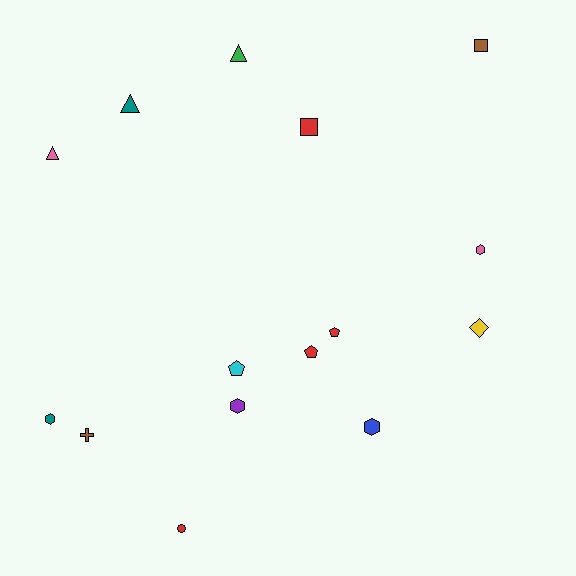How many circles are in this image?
There is 1 circle.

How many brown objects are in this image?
There are 2 brown objects.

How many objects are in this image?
There are 15 objects.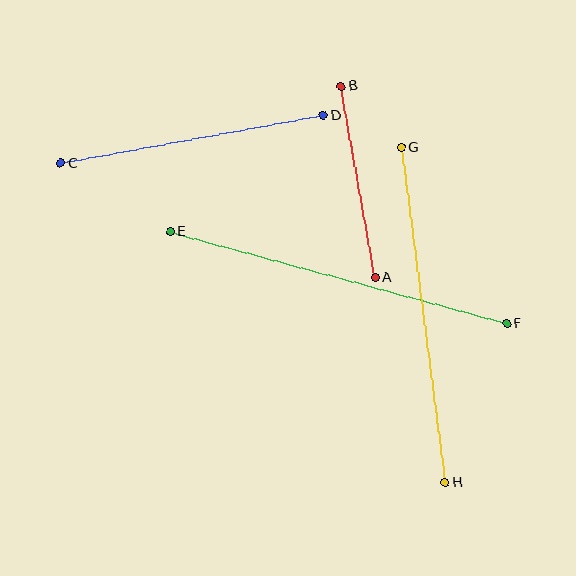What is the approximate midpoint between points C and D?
The midpoint is at approximately (192, 139) pixels.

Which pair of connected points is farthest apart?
Points E and F are farthest apart.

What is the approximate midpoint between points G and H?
The midpoint is at approximately (423, 315) pixels.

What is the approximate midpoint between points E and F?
The midpoint is at approximately (338, 278) pixels.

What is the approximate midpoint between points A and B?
The midpoint is at approximately (358, 182) pixels.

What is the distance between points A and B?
The distance is approximately 194 pixels.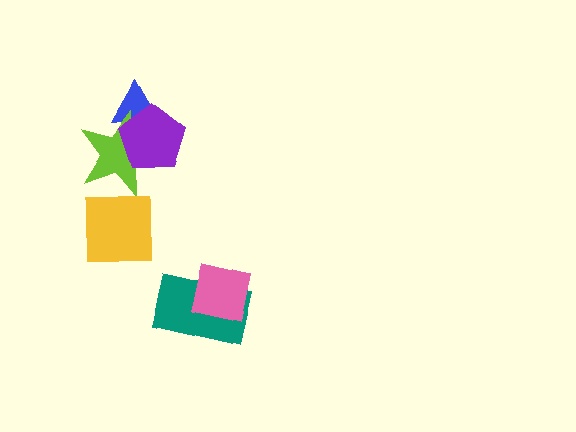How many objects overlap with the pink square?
1 object overlaps with the pink square.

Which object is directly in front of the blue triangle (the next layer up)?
The lime star is directly in front of the blue triangle.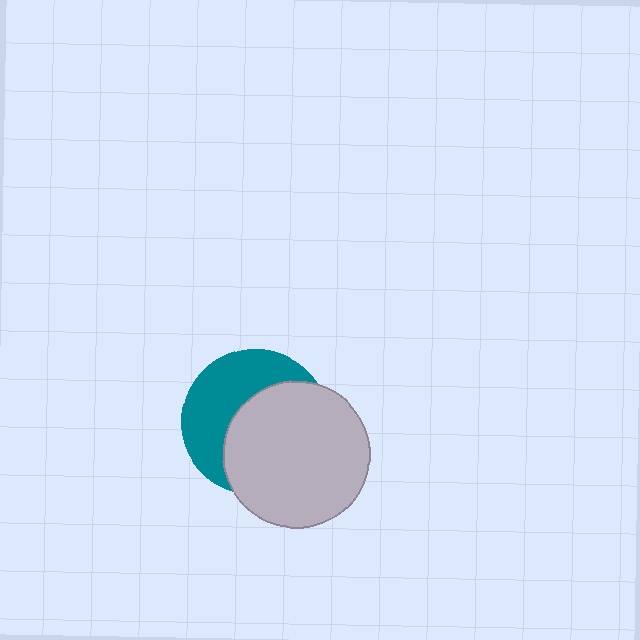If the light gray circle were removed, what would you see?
You would see the complete teal circle.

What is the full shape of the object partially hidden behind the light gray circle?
The partially hidden object is a teal circle.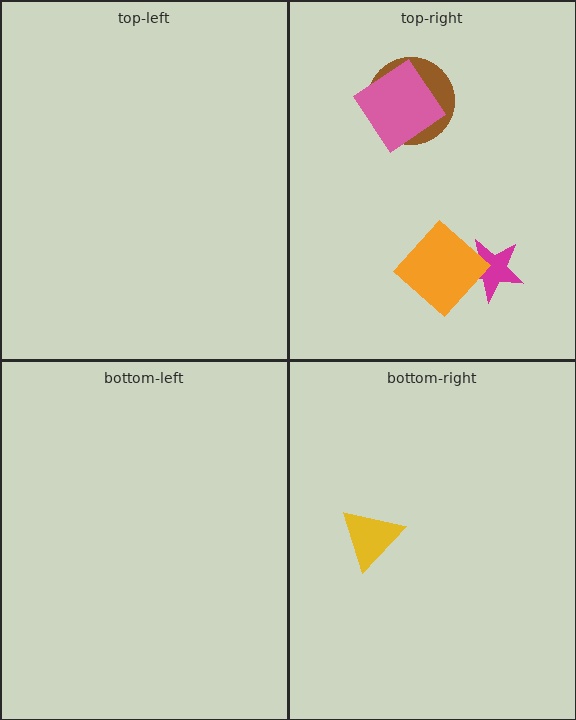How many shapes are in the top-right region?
4.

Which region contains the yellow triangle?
The bottom-right region.